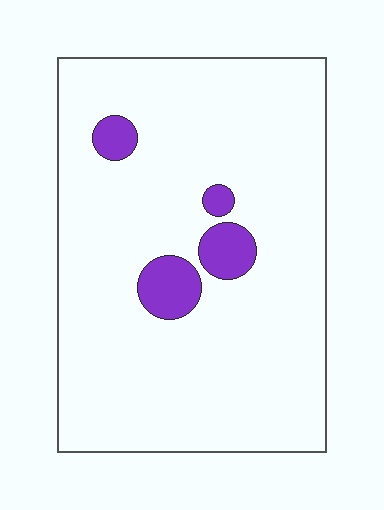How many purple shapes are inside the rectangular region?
4.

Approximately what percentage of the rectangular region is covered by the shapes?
Approximately 10%.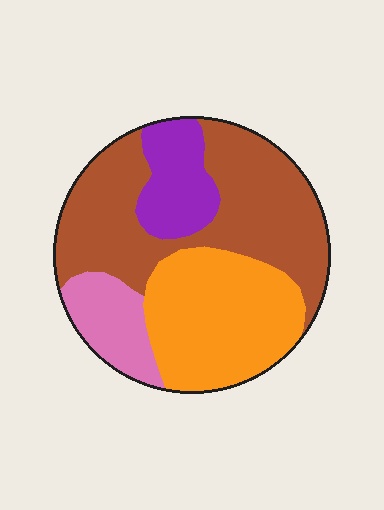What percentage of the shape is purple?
Purple covers around 15% of the shape.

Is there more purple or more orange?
Orange.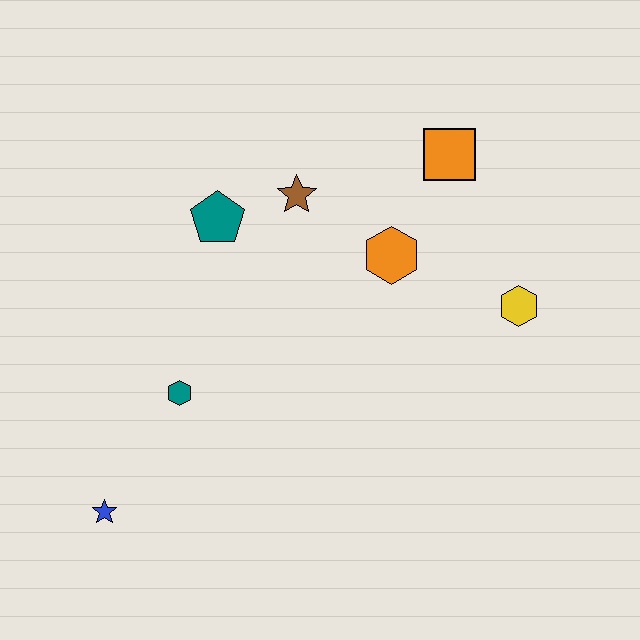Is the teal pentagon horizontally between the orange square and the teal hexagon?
Yes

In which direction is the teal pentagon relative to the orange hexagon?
The teal pentagon is to the left of the orange hexagon.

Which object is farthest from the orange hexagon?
The blue star is farthest from the orange hexagon.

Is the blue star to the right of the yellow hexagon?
No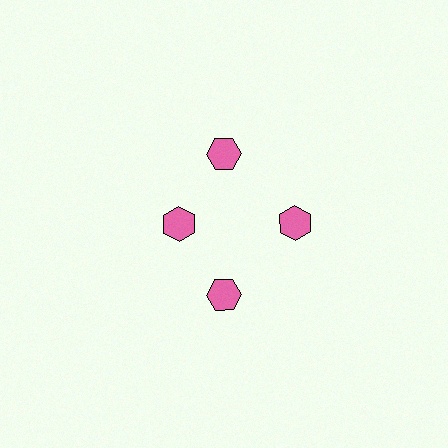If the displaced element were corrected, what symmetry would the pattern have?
It would have 4-fold rotational symmetry — the pattern would map onto itself every 90 degrees.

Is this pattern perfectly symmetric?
No. The 4 pink hexagons are arranged in a ring, but one element near the 9 o'clock position is pulled inward toward the center, breaking the 4-fold rotational symmetry.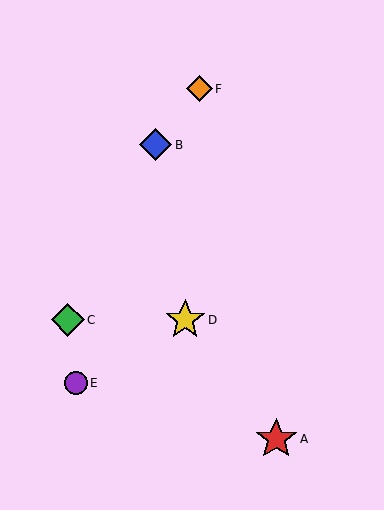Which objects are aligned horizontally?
Objects C, D are aligned horizontally.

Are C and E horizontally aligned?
No, C is at y≈320 and E is at y≈383.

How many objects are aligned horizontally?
2 objects (C, D) are aligned horizontally.